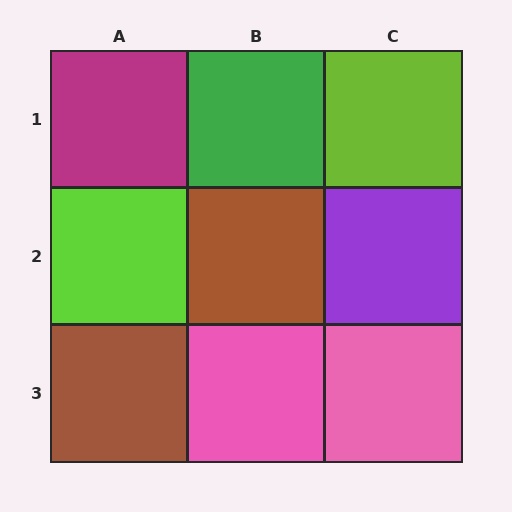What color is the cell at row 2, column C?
Purple.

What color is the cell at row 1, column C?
Lime.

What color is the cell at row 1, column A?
Magenta.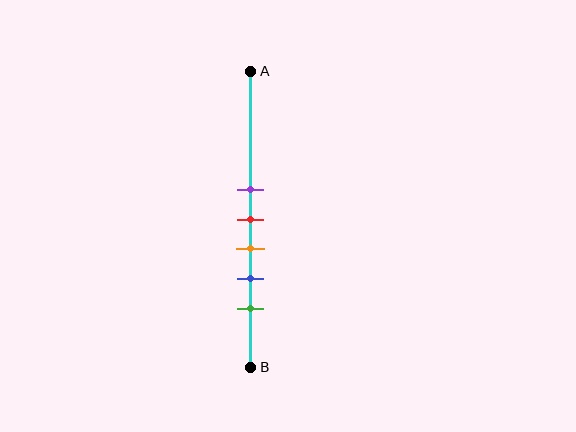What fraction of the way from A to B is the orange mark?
The orange mark is approximately 60% (0.6) of the way from A to B.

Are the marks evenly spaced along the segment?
Yes, the marks are approximately evenly spaced.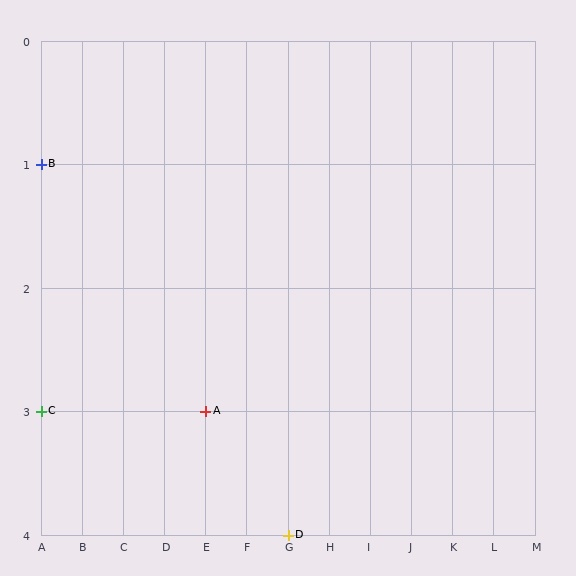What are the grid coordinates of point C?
Point C is at grid coordinates (A, 3).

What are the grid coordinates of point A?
Point A is at grid coordinates (E, 3).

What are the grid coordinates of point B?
Point B is at grid coordinates (A, 1).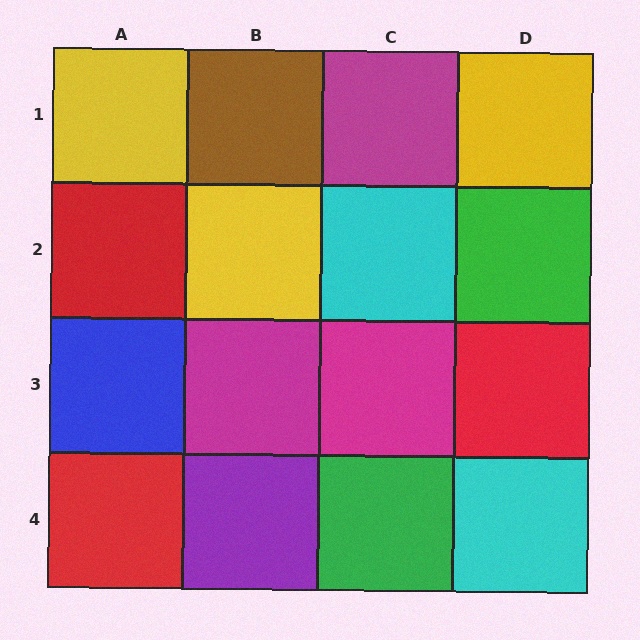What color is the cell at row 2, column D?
Green.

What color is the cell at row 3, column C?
Magenta.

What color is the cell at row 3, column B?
Magenta.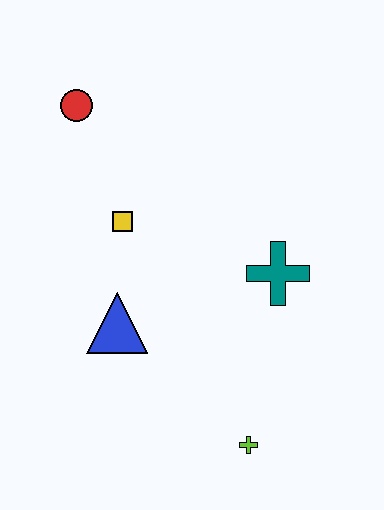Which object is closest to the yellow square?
The blue triangle is closest to the yellow square.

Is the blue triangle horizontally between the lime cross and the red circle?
Yes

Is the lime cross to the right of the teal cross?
No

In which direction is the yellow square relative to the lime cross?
The yellow square is above the lime cross.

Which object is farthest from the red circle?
The lime cross is farthest from the red circle.